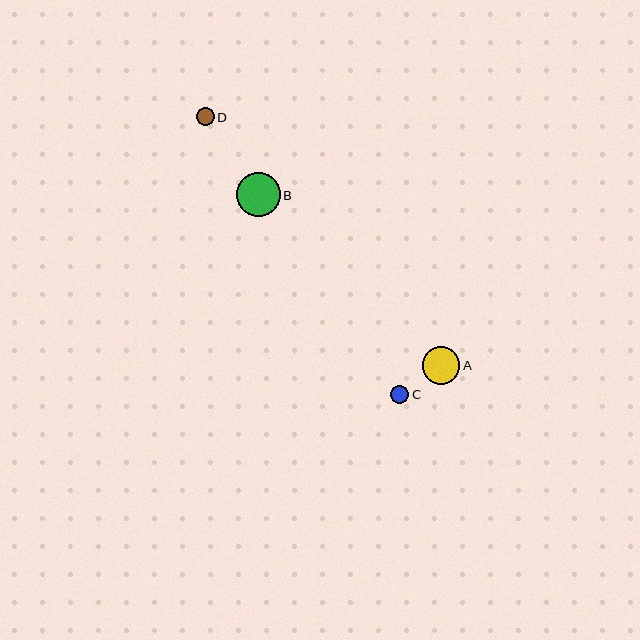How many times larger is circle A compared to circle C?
Circle A is approximately 2.1 times the size of circle C.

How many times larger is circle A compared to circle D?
Circle A is approximately 2.1 times the size of circle D.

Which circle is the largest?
Circle B is the largest with a size of approximately 44 pixels.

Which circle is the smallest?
Circle D is the smallest with a size of approximately 18 pixels.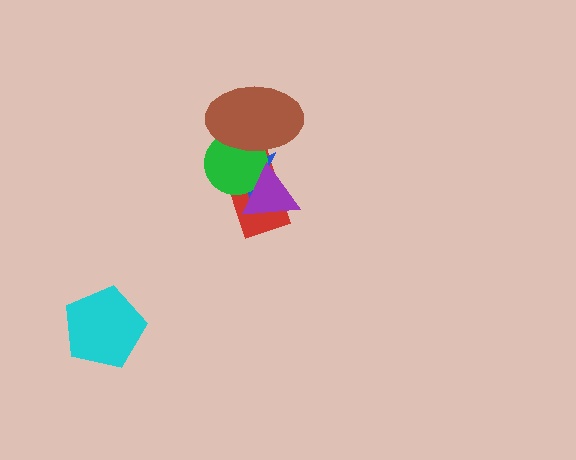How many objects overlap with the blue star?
4 objects overlap with the blue star.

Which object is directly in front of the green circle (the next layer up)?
The brown ellipse is directly in front of the green circle.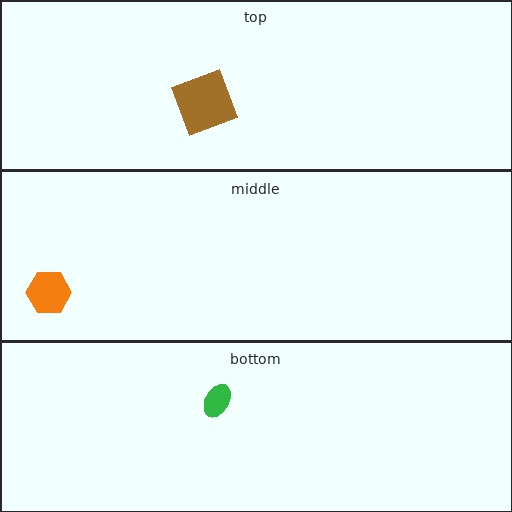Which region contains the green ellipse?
The bottom region.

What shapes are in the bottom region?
The green ellipse.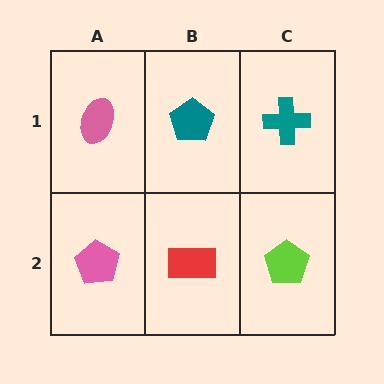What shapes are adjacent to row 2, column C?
A teal cross (row 1, column C), a red rectangle (row 2, column B).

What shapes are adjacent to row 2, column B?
A teal pentagon (row 1, column B), a pink pentagon (row 2, column A), a lime pentagon (row 2, column C).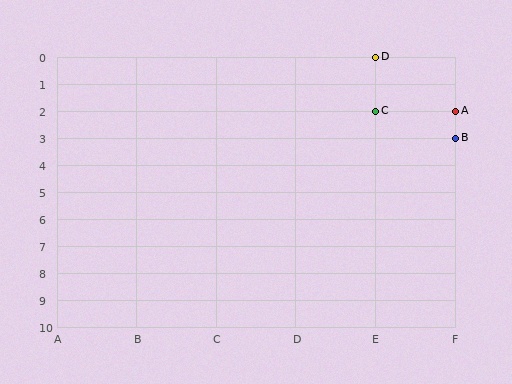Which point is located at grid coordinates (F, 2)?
Point A is at (F, 2).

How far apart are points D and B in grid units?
Points D and B are 1 column and 3 rows apart (about 3.2 grid units diagonally).